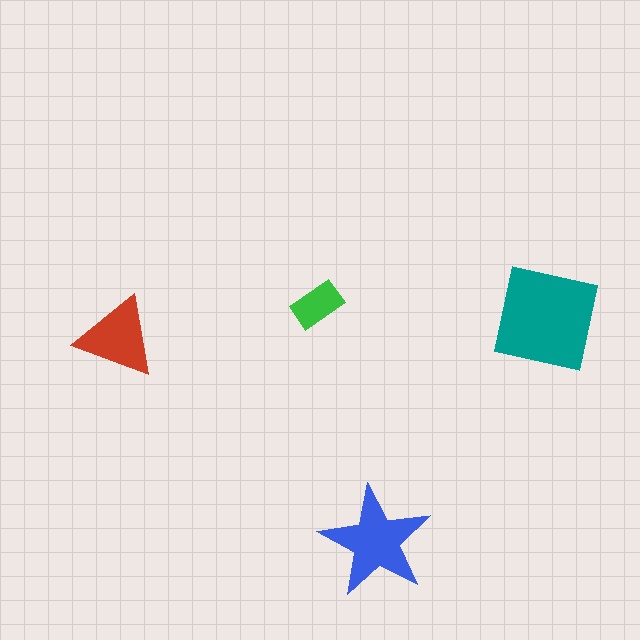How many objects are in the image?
There are 4 objects in the image.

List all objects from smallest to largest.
The green rectangle, the red triangle, the blue star, the teal square.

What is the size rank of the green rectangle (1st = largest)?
4th.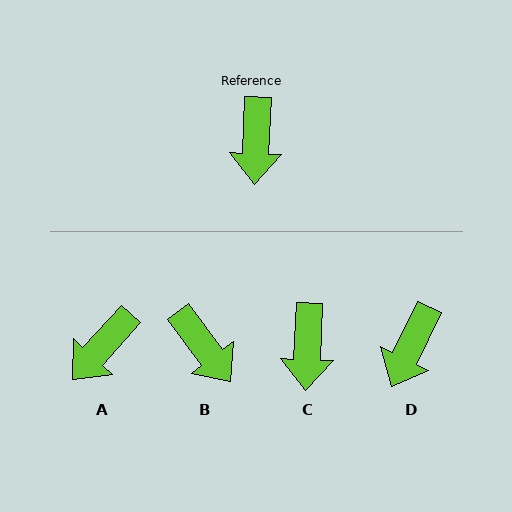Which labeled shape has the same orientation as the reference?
C.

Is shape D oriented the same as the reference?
No, it is off by about 23 degrees.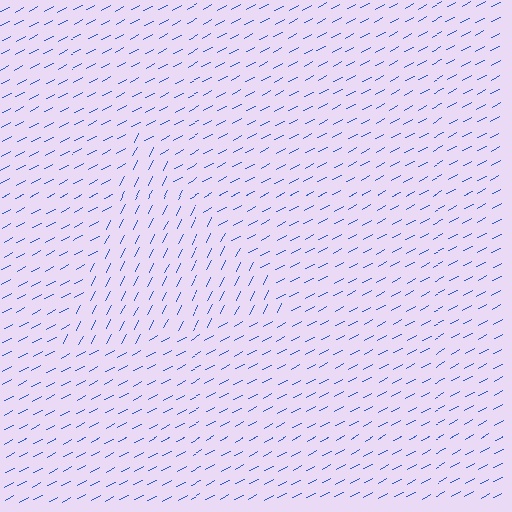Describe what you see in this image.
The image is filled with small blue line segments. A triangle region in the image has lines oriented differently from the surrounding lines, creating a visible texture boundary.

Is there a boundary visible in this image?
Yes, there is a texture boundary formed by a change in line orientation.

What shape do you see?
I see a triangle.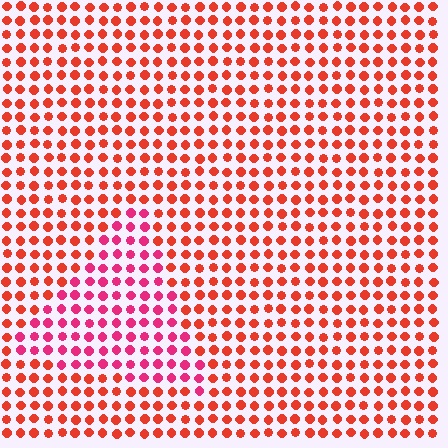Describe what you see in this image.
The image is filled with small red elements in a uniform arrangement. A triangle-shaped region is visible where the elements are tinted to a slightly different hue, forming a subtle color boundary.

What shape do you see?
I see a triangle.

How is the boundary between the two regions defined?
The boundary is defined purely by a slight shift in hue (about 32 degrees). Spacing, size, and orientation are identical on both sides.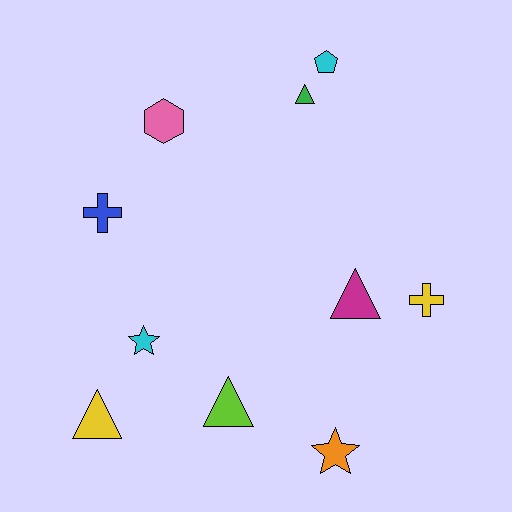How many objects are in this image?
There are 10 objects.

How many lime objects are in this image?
There is 1 lime object.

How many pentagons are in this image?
There is 1 pentagon.